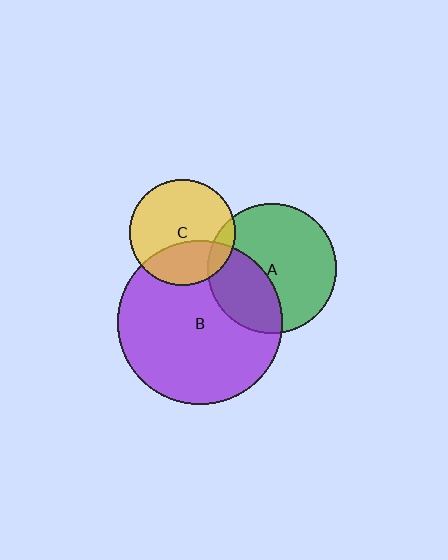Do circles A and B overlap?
Yes.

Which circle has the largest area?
Circle B (purple).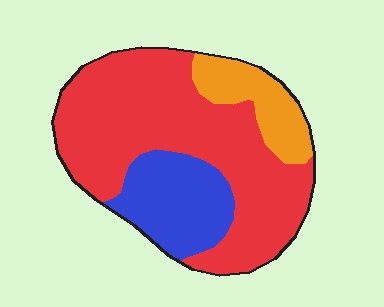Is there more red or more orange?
Red.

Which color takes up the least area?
Orange, at roughly 15%.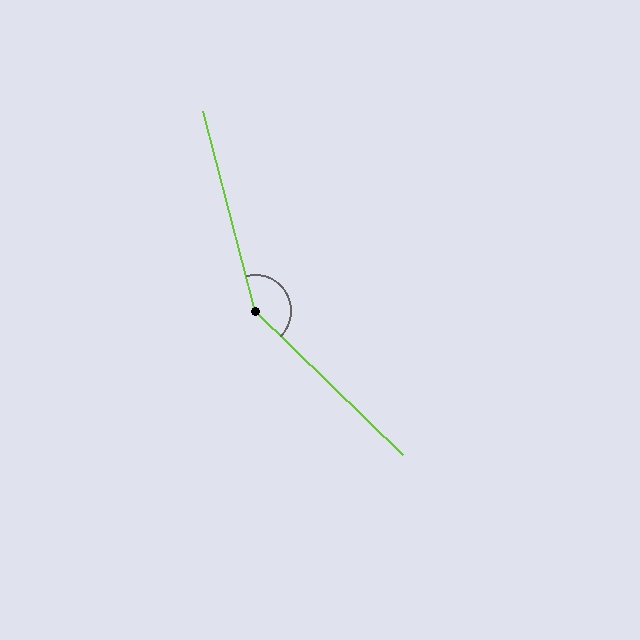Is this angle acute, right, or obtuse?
It is obtuse.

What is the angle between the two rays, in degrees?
Approximately 149 degrees.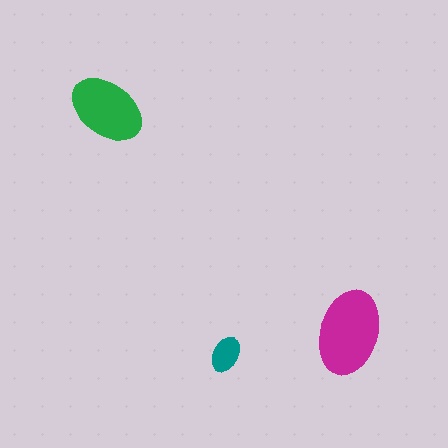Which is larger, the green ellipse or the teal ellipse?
The green one.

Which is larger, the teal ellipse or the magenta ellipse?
The magenta one.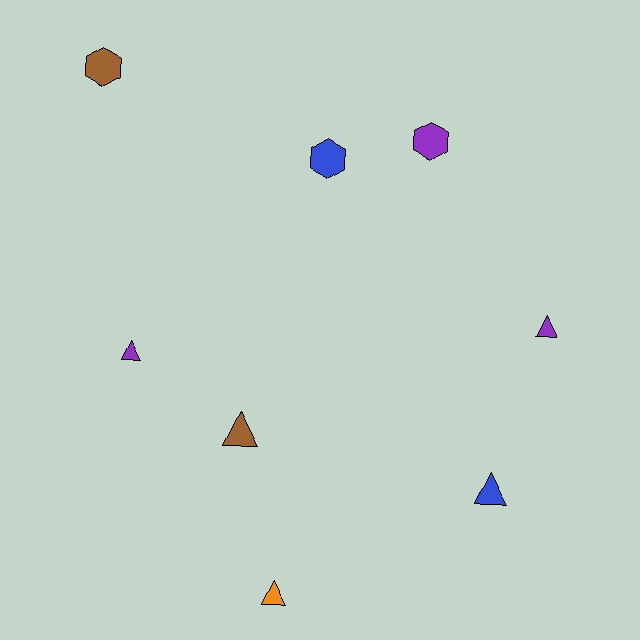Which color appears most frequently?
Purple, with 3 objects.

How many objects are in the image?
There are 8 objects.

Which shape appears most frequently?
Triangle, with 5 objects.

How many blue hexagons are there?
There is 1 blue hexagon.